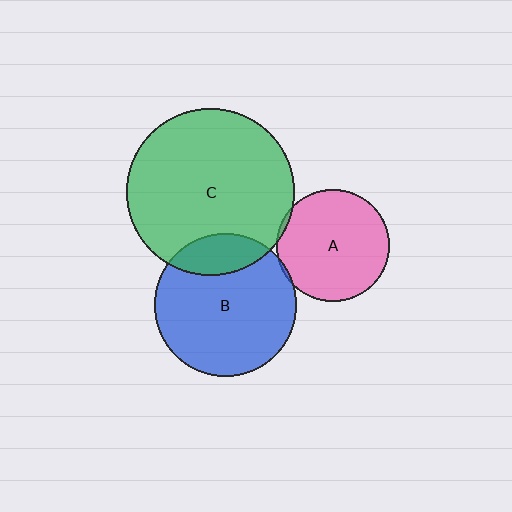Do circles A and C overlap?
Yes.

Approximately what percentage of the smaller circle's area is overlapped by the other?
Approximately 5%.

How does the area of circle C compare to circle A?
Approximately 2.2 times.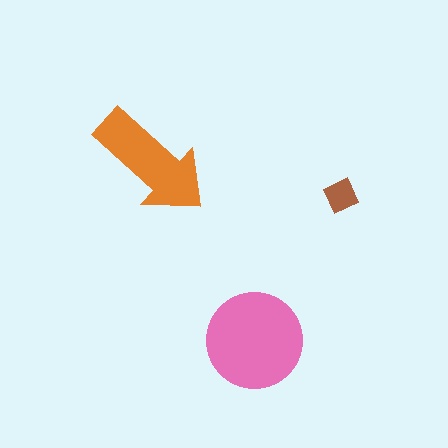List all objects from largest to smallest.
The pink circle, the orange arrow, the brown diamond.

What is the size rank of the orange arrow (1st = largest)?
2nd.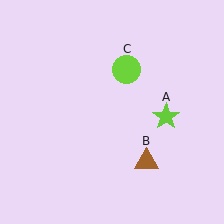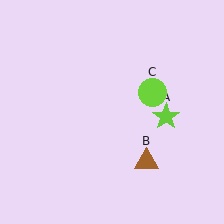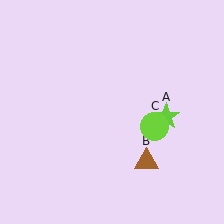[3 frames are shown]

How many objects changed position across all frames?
1 object changed position: lime circle (object C).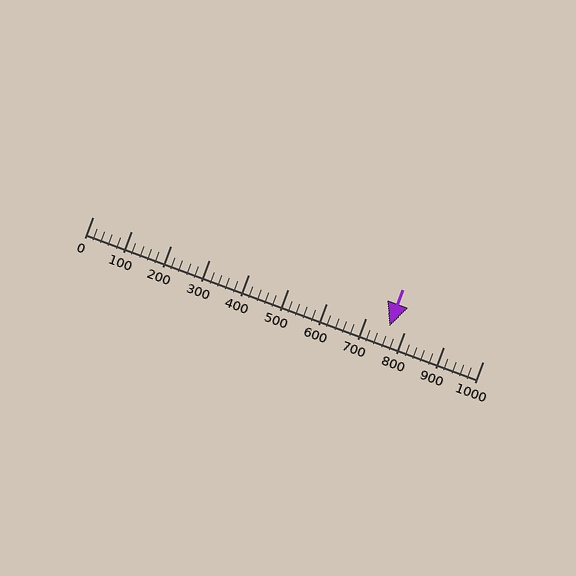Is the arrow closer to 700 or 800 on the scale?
The arrow is closer to 800.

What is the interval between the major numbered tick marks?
The major tick marks are spaced 100 units apart.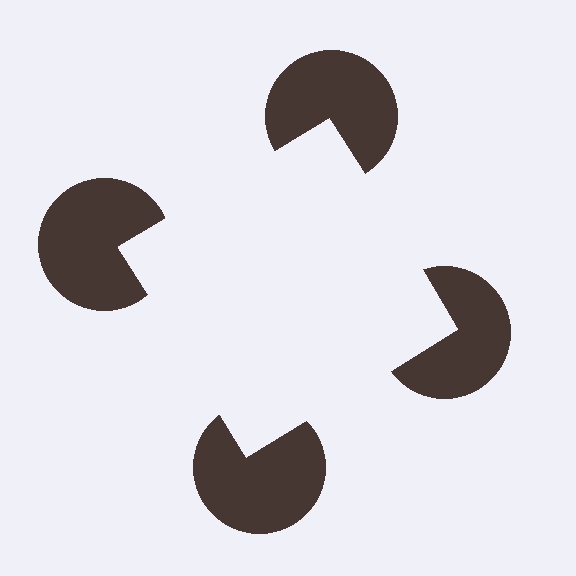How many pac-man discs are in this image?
There are 4 — one at each vertex of the illusory square.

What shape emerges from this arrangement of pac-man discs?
An illusory square — its edges are inferred from the aligned wedge cuts in the pac-man discs, not physically drawn.